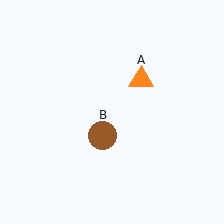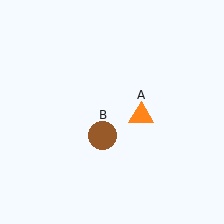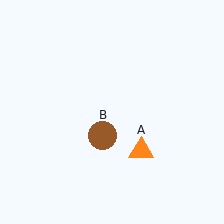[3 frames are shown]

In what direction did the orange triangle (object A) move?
The orange triangle (object A) moved down.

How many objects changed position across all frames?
1 object changed position: orange triangle (object A).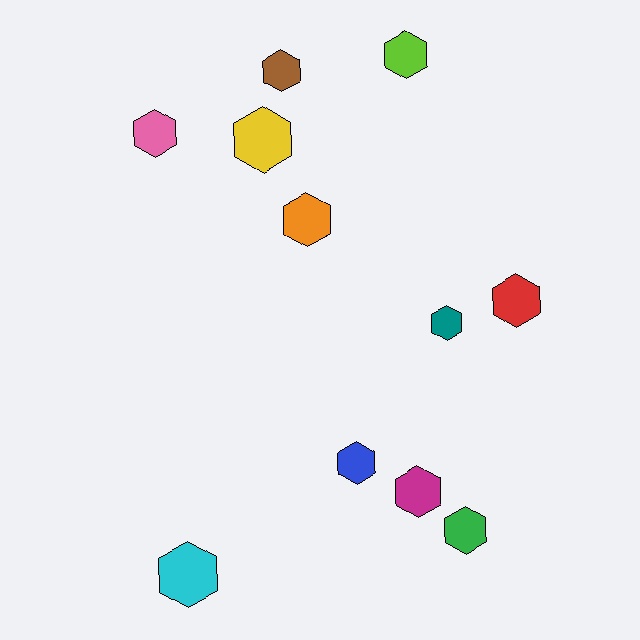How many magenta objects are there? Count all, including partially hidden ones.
There is 1 magenta object.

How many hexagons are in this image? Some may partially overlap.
There are 11 hexagons.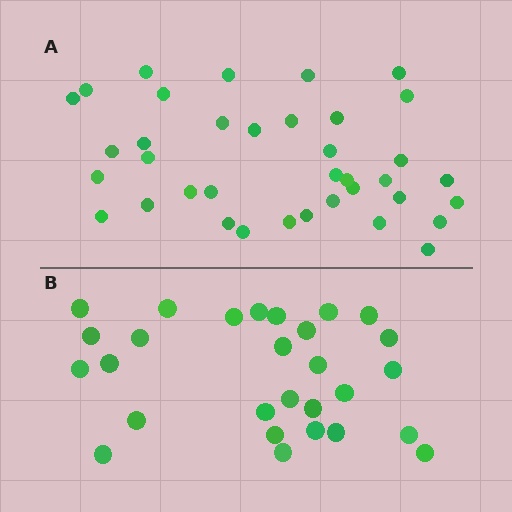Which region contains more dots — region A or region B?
Region A (the top region) has more dots.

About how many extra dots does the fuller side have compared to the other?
Region A has roughly 8 or so more dots than region B.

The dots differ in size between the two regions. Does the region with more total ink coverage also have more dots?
No. Region B has more total ink coverage because its dots are larger, but region A actually contains more individual dots. Total area can be misleading — the number of items is what matters here.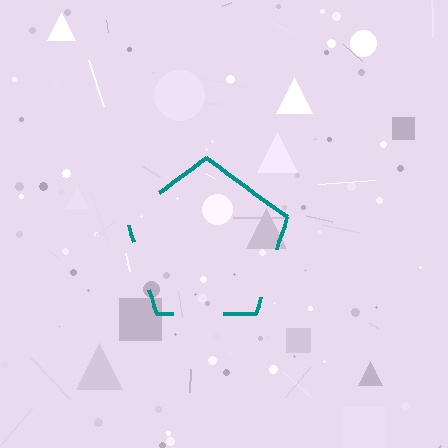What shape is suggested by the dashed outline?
The dashed outline suggests a pentagon.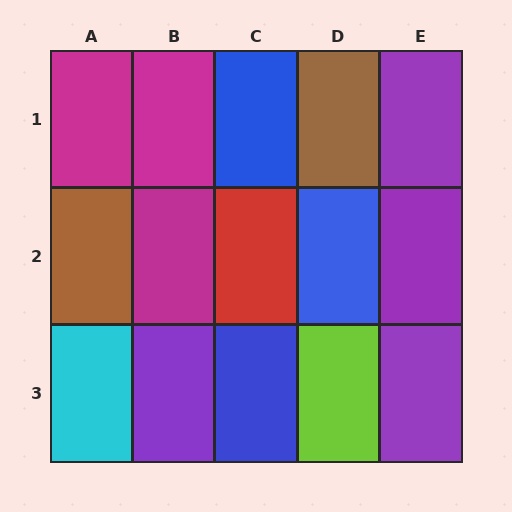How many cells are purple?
4 cells are purple.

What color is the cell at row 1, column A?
Magenta.